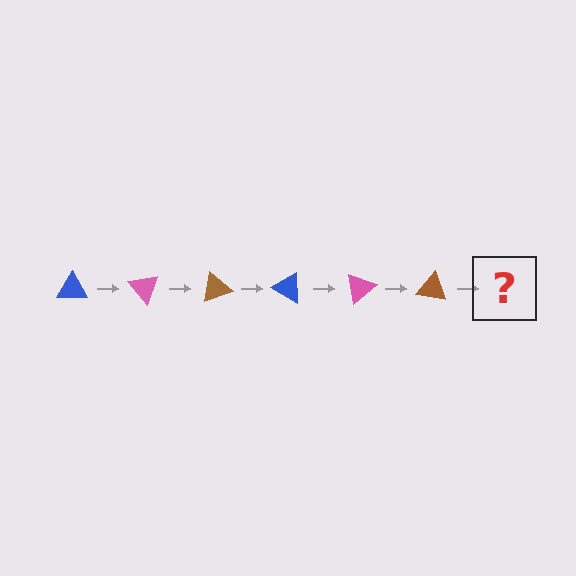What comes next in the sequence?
The next element should be a blue triangle, rotated 300 degrees from the start.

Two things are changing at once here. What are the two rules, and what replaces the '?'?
The two rules are that it rotates 50 degrees each step and the color cycles through blue, pink, and brown. The '?' should be a blue triangle, rotated 300 degrees from the start.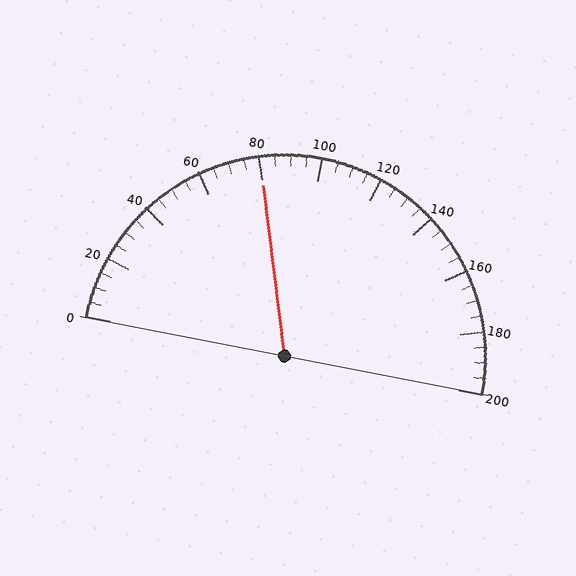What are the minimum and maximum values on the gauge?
The gauge ranges from 0 to 200.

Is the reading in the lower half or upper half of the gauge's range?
The reading is in the lower half of the range (0 to 200).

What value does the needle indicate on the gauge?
The needle indicates approximately 80.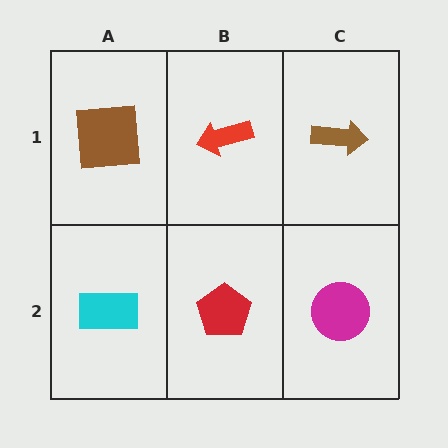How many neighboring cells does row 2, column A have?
2.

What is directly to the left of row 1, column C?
A red arrow.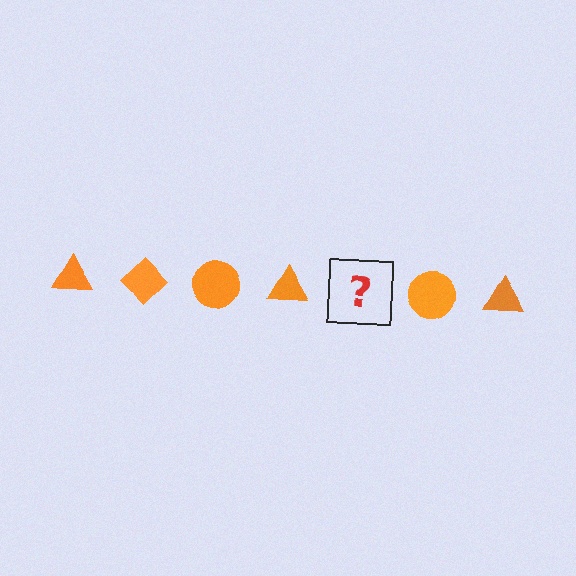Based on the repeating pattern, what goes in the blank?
The blank should be an orange diamond.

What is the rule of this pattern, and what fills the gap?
The rule is that the pattern cycles through triangle, diamond, circle shapes in orange. The gap should be filled with an orange diamond.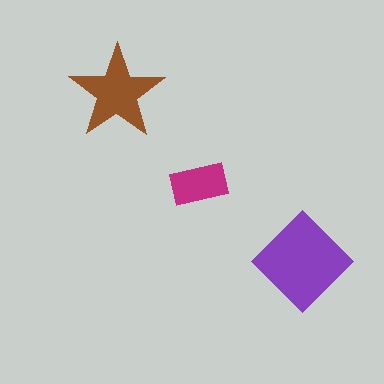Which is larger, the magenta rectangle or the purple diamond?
The purple diamond.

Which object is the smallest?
The magenta rectangle.